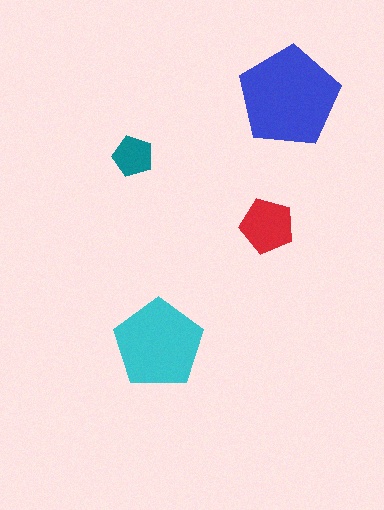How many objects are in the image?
There are 4 objects in the image.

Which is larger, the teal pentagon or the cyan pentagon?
The cyan one.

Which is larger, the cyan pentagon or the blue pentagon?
The blue one.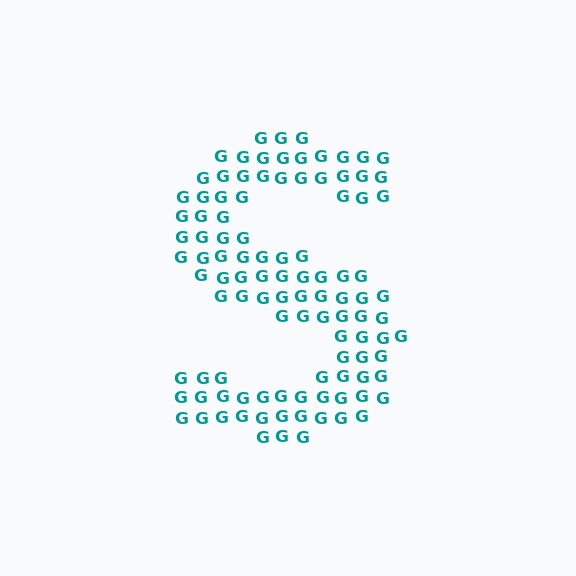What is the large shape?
The large shape is the letter S.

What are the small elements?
The small elements are letter G's.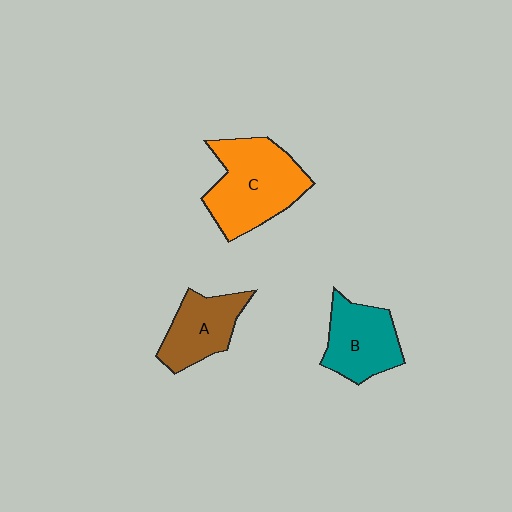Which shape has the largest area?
Shape C (orange).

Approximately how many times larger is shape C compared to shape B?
Approximately 1.4 times.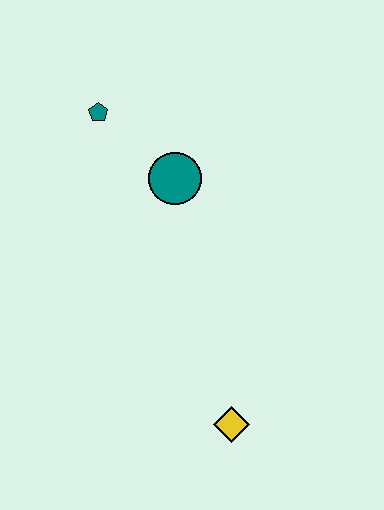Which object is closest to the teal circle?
The teal pentagon is closest to the teal circle.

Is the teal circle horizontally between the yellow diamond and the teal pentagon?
Yes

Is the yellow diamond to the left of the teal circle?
No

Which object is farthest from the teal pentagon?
The yellow diamond is farthest from the teal pentagon.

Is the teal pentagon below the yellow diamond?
No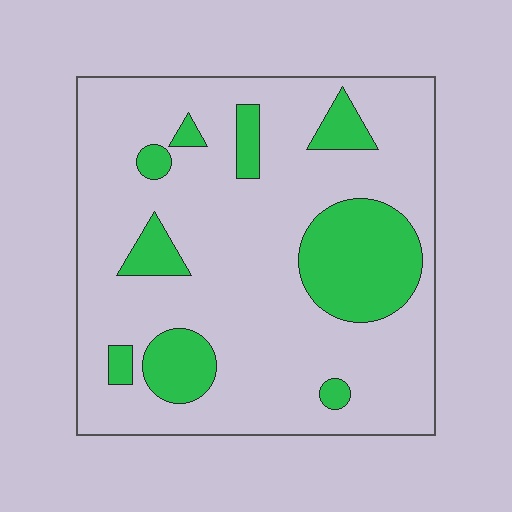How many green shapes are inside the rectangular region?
9.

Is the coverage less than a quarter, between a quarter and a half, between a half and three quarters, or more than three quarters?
Less than a quarter.